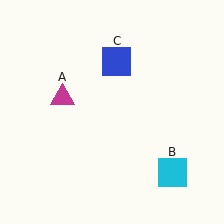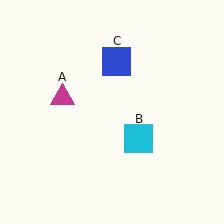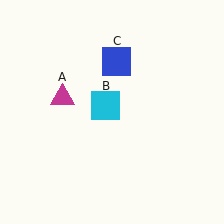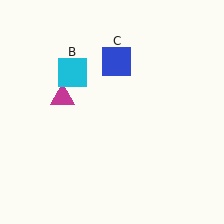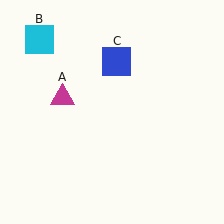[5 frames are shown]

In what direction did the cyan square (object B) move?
The cyan square (object B) moved up and to the left.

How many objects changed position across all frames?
1 object changed position: cyan square (object B).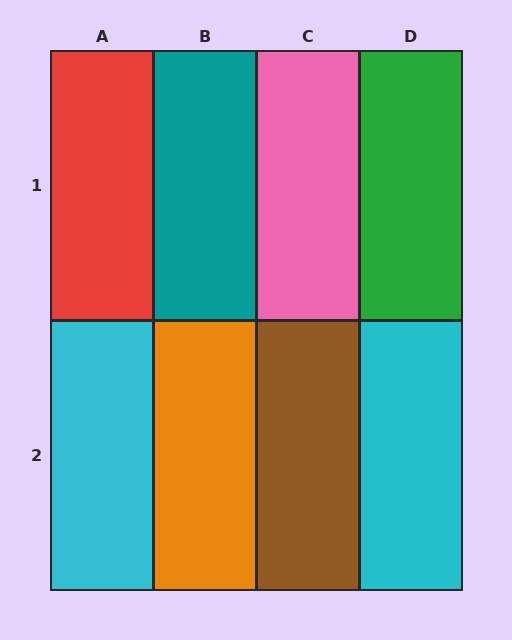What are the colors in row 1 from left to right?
Red, teal, pink, green.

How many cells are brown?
1 cell is brown.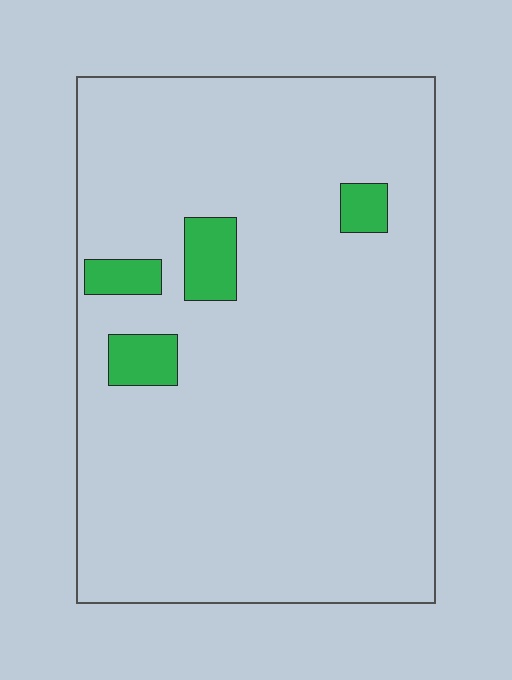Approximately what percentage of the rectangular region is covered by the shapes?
Approximately 5%.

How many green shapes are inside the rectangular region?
4.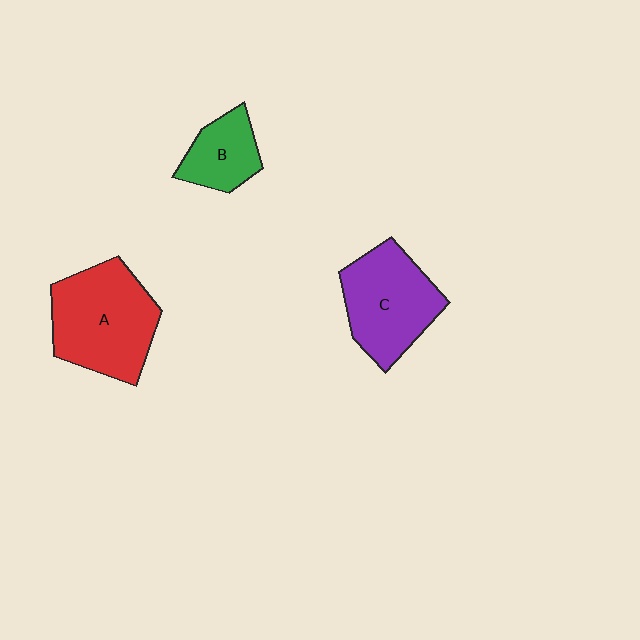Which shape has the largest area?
Shape A (red).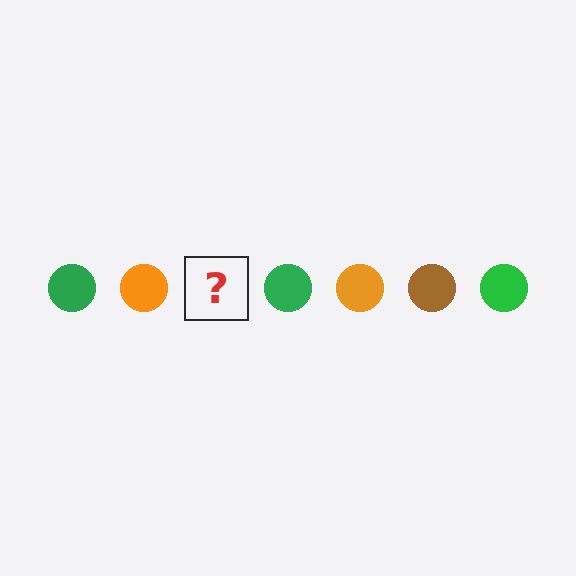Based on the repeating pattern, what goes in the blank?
The blank should be a brown circle.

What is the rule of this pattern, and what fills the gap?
The rule is that the pattern cycles through green, orange, brown circles. The gap should be filled with a brown circle.